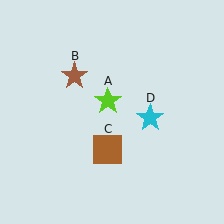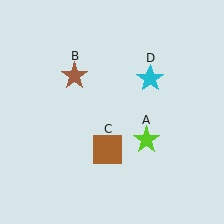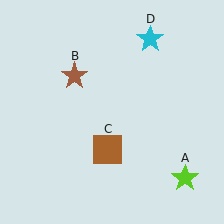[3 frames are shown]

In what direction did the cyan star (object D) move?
The cyan star (object D) moved up.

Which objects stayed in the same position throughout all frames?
Brown star (object B) and brown square (object C) remained stationary.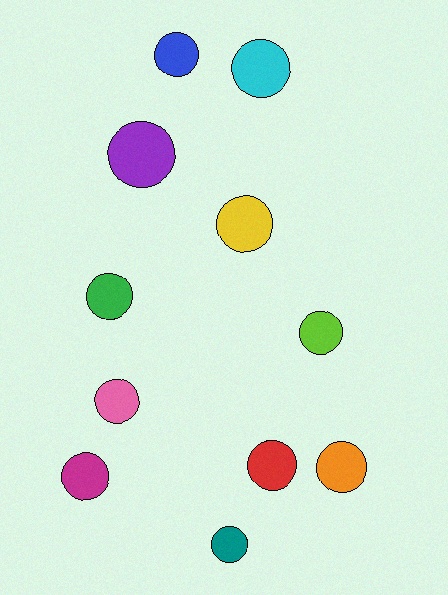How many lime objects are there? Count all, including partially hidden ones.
There is 1 lime object.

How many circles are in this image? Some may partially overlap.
There are 11 circles.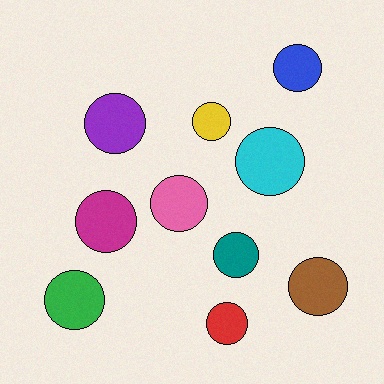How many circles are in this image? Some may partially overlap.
There are 10 circles.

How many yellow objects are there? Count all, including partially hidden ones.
There is 1 yellow object.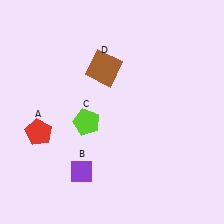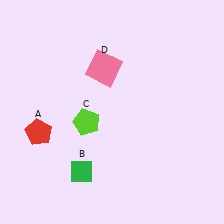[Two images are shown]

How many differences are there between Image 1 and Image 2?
There are 2 differences between the two images.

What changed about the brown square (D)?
In Image 1, D is brown. In Image 2, it changed to pink.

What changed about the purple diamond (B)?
In Image 1, B is purple. In Image 2, it changed to green.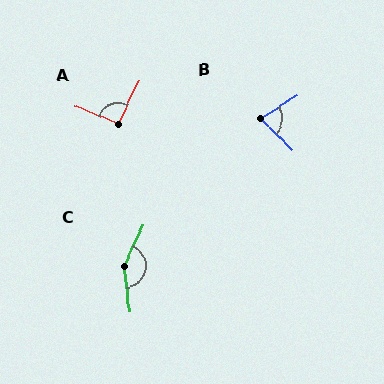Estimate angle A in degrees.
Approximately 93 degrees.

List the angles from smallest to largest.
B (78°), A (93°), C (149°).